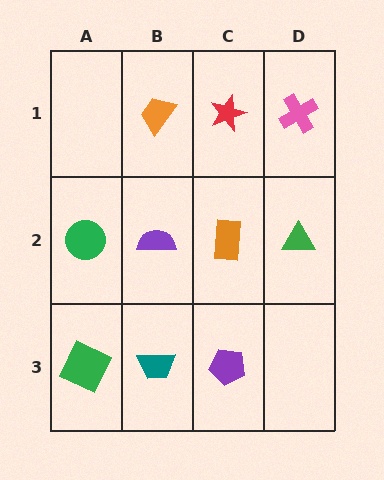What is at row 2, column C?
An orange rectangle.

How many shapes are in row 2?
4 shapes.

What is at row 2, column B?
A purple semicircle.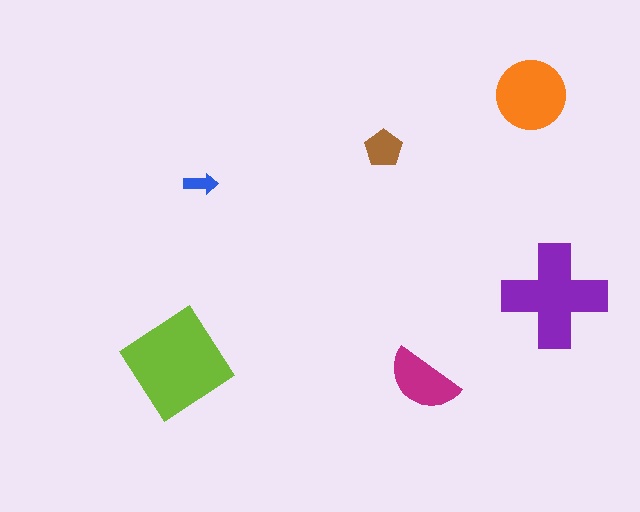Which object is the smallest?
The blue arrow.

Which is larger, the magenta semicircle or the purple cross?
The purple cross.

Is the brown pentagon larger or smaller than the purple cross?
Smaller.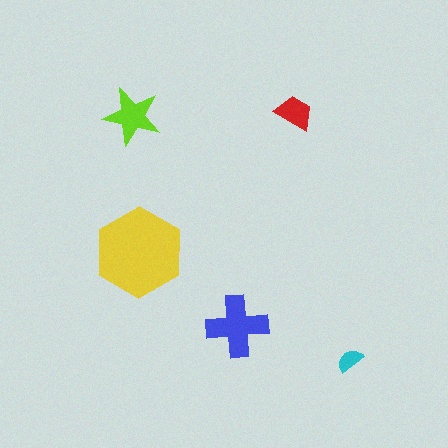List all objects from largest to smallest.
The yellow hexagon, the blue cross, the lime star, the red trapezoid, the cyan semicircle.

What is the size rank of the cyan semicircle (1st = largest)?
5th.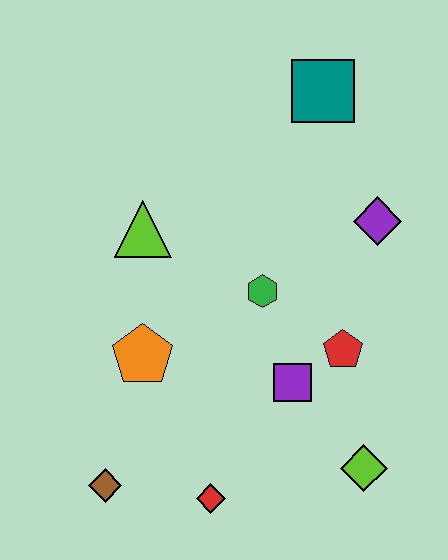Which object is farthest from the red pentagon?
The brown diamond is farthest from the red pentagon.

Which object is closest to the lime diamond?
The purple square is closest to the lime diamond.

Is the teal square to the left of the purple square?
No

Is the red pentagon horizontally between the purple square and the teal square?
No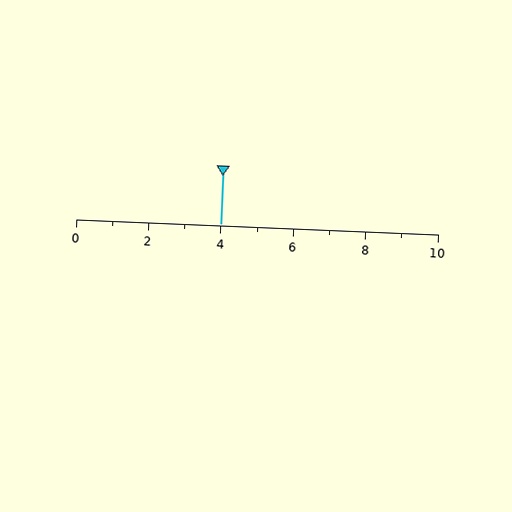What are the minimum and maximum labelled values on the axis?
The axis runs from 0 to 10.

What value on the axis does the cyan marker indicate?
The marker indicates approximately 4.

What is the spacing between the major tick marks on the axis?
The major ticks are spaced 2 apart.